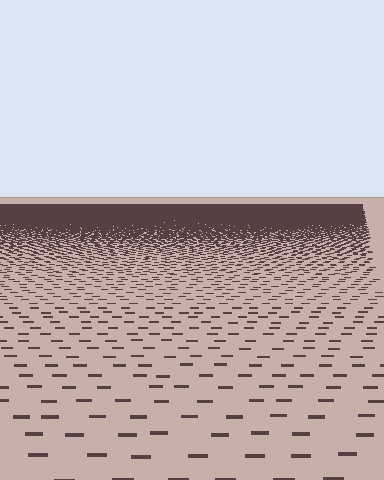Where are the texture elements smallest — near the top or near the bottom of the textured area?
Near the top.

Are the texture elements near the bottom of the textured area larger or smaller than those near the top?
Larger. Near the bottom, elements are closer to the viewer and appear at a bigger on-screen size.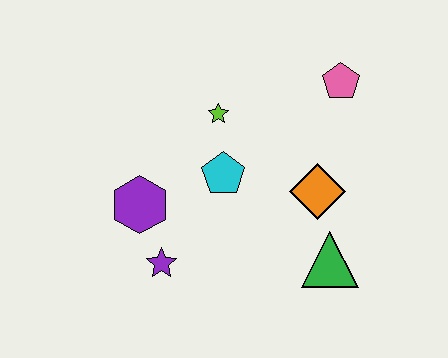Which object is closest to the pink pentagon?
The orange diamond is closest to the pink pentagon.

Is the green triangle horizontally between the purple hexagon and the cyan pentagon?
No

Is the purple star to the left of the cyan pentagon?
Yes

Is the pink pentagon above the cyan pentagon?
Yes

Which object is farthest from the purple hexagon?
The pink pentagon is farthest from the purple hexagon.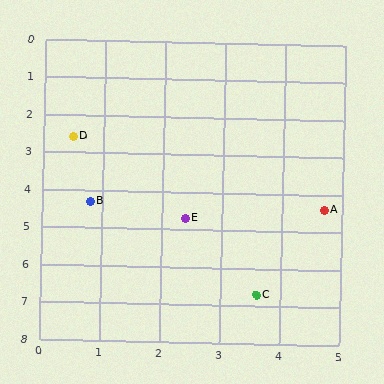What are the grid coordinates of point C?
Point C is at approximately (3.6, 6.7).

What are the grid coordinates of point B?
Point B is at approximately (0.8, 4.3).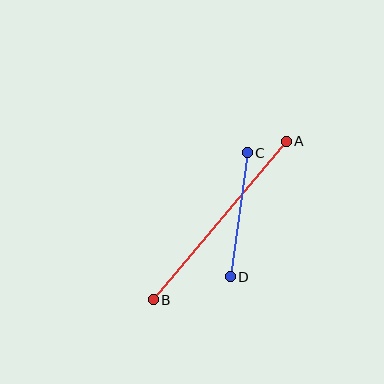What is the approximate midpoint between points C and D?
The midpoint is at approximately (239, 215) pixels.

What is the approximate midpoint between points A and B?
The midpoint is at approximately (220, 220) pixels.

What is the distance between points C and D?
The distance is approximately 125 pixels.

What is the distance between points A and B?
The distance is approximately 207 pixels.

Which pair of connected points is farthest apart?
Points A and B are farthest apart.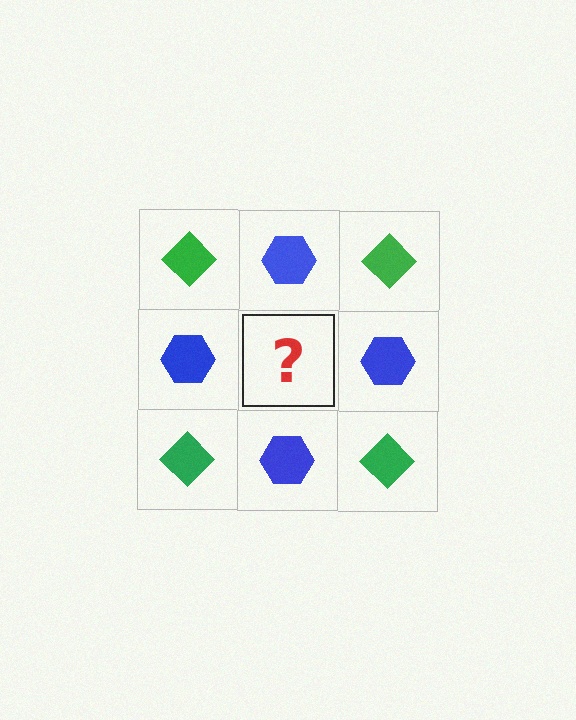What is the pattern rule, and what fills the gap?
The rule is that it alternates green diamond and blue hexagon in a checkerboard pattern. The gap should be filled with a green diamond.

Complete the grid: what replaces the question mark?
The question mark should be replaced with a green diamond.